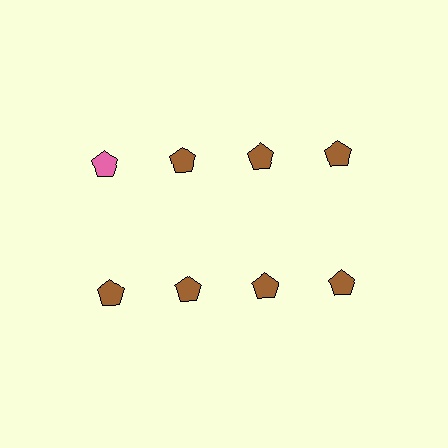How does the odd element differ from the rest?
It has a different color: pink instead of brown.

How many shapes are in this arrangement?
There are 8 shapes arranged in a grid pattern.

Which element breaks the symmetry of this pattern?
The pink pentagon in the top row, leftmost column breaks the symmetry. All other shapes are brown pentagons.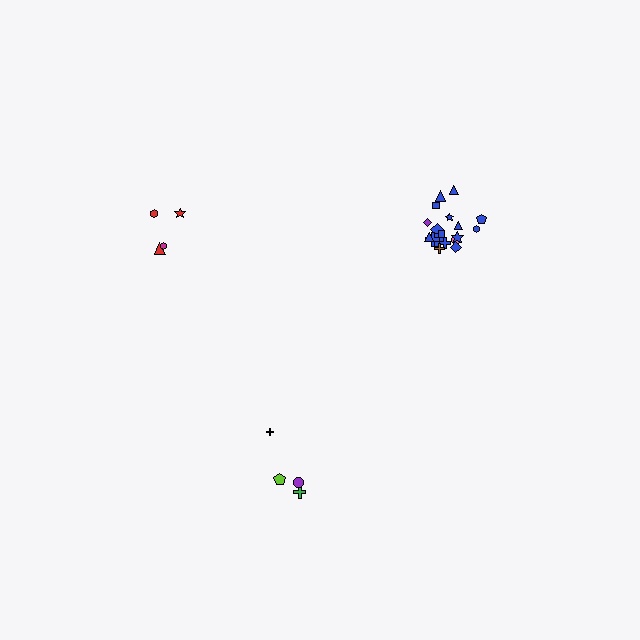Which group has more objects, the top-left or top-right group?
The top-right group.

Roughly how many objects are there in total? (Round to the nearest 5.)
Roughly 25 objects in total.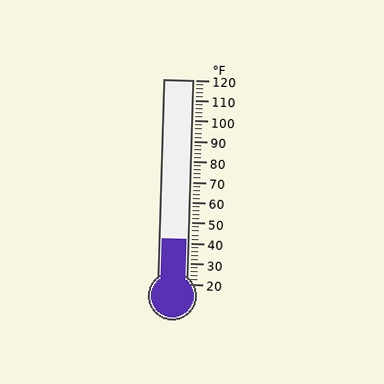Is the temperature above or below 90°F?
The temperature is below 90°F.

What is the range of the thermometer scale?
The thermometer scale ranges from 20°F to 120°F.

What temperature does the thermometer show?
The thermometer shows approximately 42°F.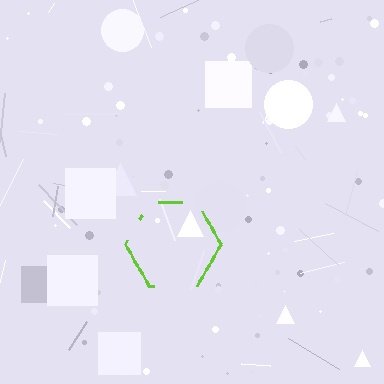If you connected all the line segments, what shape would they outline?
They would outline a hexagon.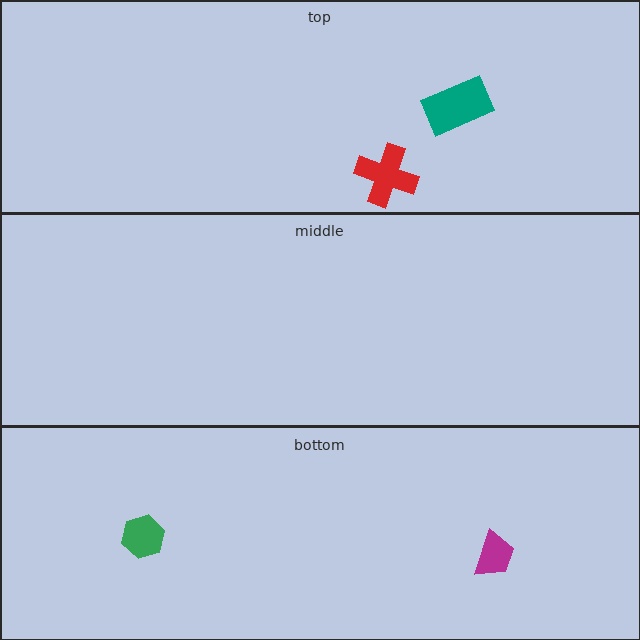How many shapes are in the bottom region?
2.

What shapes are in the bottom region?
The green hexagon, the magenta trapezoid.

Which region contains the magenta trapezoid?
The bottom region.